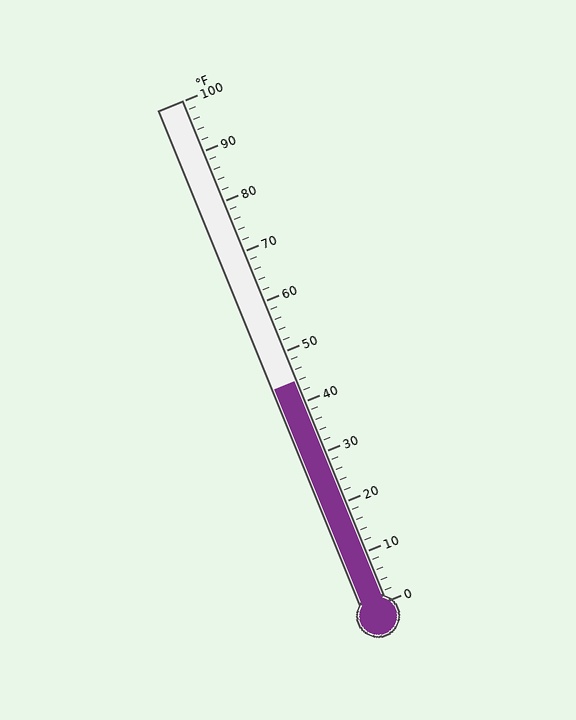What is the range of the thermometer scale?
The thermometer scale ranges from 0°F to 100°F.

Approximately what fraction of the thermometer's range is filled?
The thermometer is filled to approximately 45% of its range.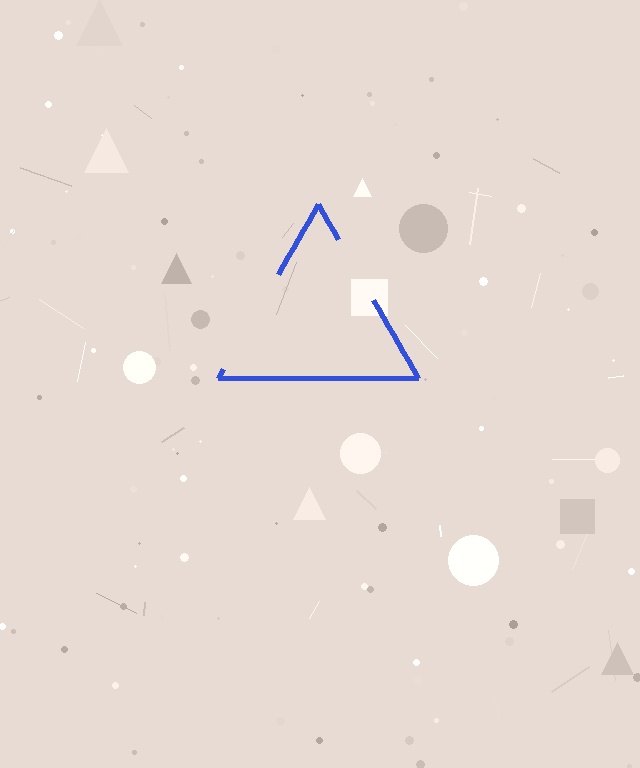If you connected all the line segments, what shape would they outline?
They would outline a triangle.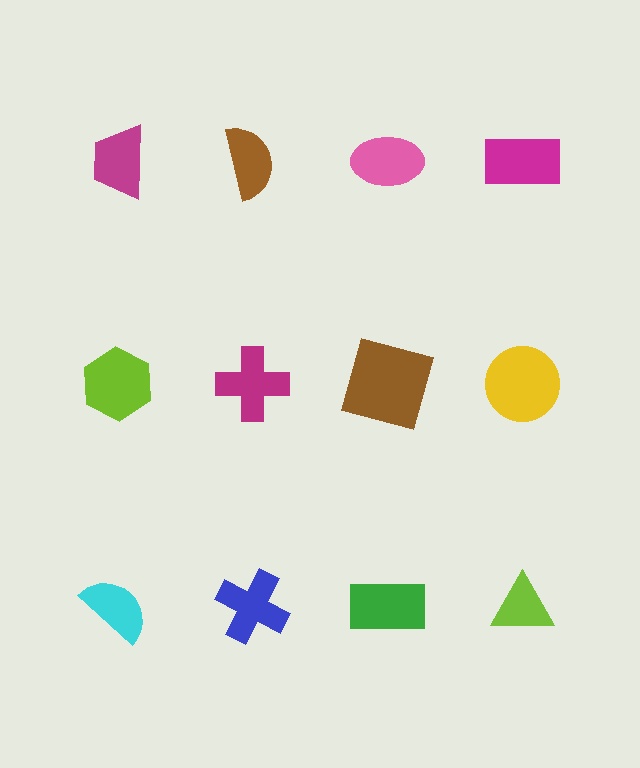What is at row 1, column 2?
A brown semicircle.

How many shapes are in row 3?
4 shapes.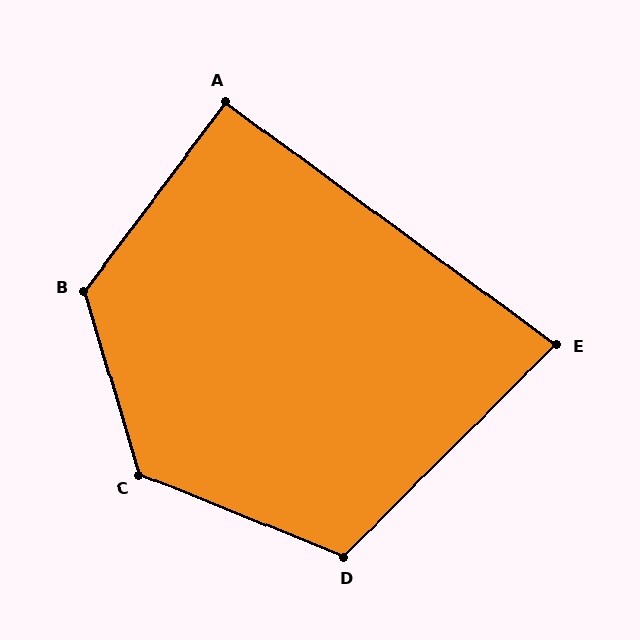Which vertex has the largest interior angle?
C, at approximately 129 degrees.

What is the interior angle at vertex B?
Approximately 126 degrees (obtuse).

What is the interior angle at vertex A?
Approximately 91 degrees (approximately right).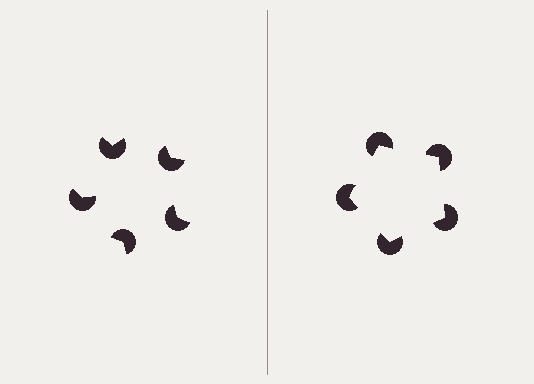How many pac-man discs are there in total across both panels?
10 — 5 on each side.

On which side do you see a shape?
An illusory pentagon appears on the right side. On the left side the wedge cuts are rotated, so no coherent shape forms.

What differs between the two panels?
The pac-man discs are positioned identically on both sides; only the wedge orientations differ. On the right they align to a pentagon; on the left they are misaligned.